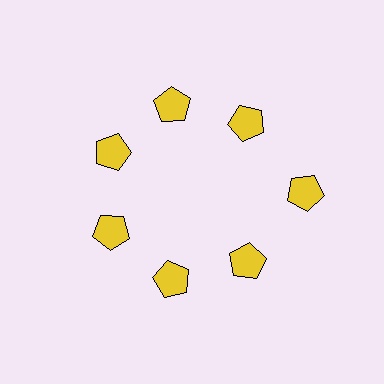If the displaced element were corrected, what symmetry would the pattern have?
It would have 7-fold rotational symmetry — the pattern would map onto itself every 51 degrees.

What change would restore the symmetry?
The symmetry would be restored by moving it inward, back onto the ring so that all 7 pentagons sit at equal angles and equal distance from the center.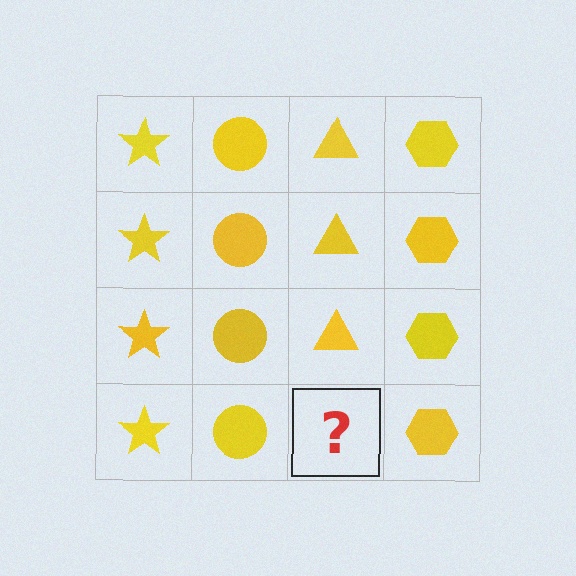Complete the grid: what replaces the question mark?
The question mark should be replaced with a yellow triangle.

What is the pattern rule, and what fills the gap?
The rule is that each column has a consistent shape. The gap should be filled with a yellow triangle.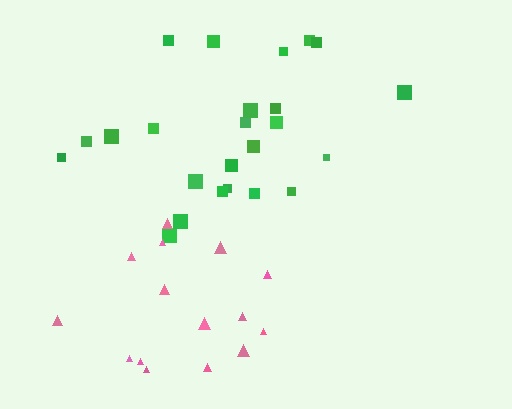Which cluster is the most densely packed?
Green.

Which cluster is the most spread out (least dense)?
Pink.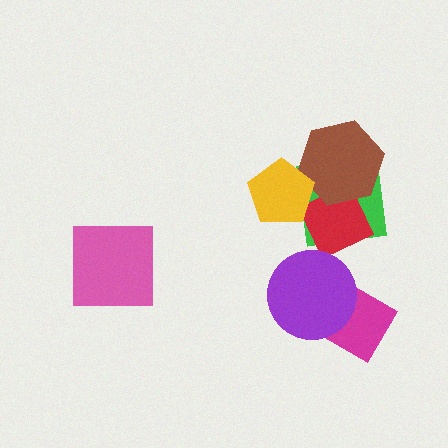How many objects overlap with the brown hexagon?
3 objects overlap with the brown hexagon.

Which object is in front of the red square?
The brown hexagon is in front of the red square.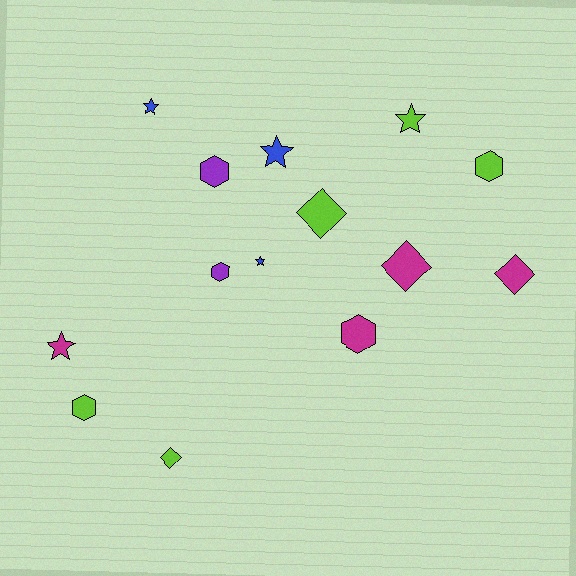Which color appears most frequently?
Lime, with 5 objects.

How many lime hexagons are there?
There are 2 lime hexagons.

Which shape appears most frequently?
Hexagon, with 5 objects.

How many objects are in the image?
There are 14 objects.